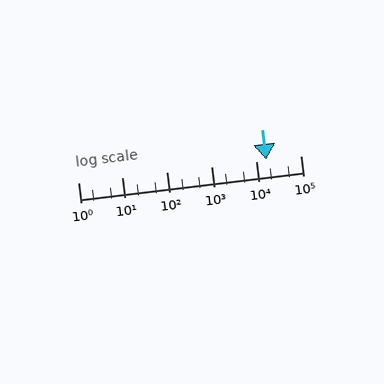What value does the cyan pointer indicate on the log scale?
The pointer indicates approximately 17000.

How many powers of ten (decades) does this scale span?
The scale spans 5 decades, from 1 to 100000.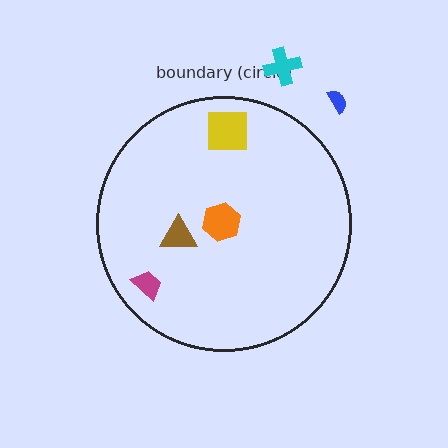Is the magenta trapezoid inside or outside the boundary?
Inside.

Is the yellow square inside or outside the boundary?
Inside.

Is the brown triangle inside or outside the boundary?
Inside.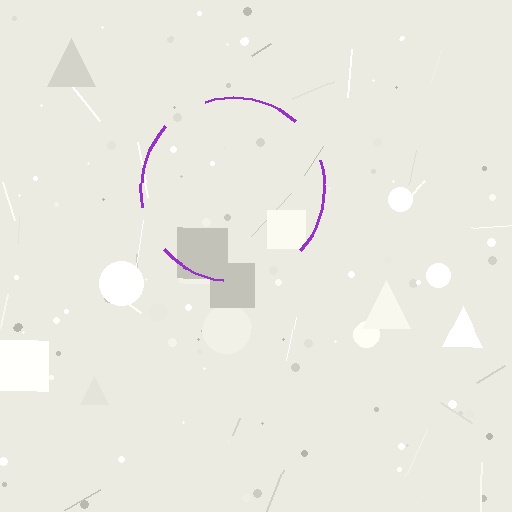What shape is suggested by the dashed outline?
The dashed outline suggests a circle.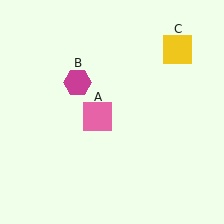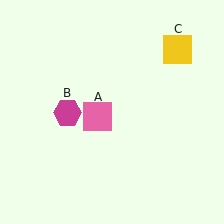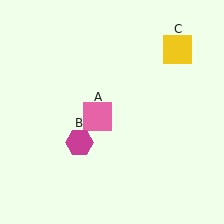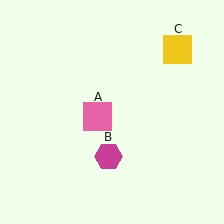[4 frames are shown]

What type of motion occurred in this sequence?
The magenta hexagon (object B) rotated counterclockwise around the center of the scene.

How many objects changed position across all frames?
1 object changed position: magenta hexagon (object B).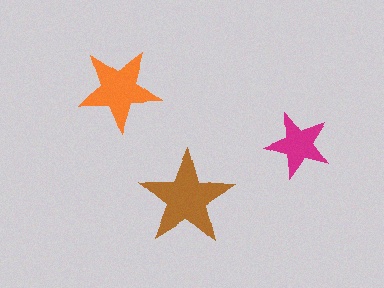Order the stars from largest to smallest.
the brown one, the orange one, the magenta one.